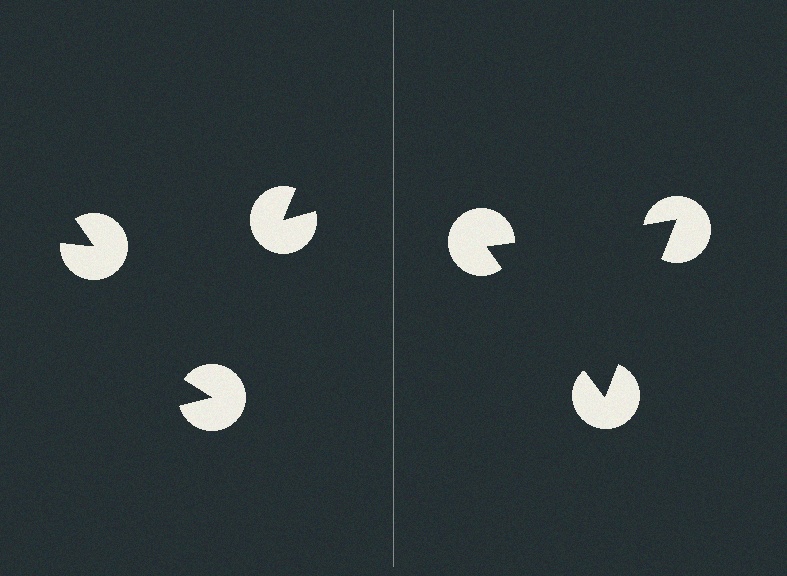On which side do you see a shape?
An illusory triangle appears on the right side. On the left side the wedge cuts are rotated, so no coherent shape forms.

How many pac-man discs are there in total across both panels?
6 — 3 on each side.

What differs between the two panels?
The pac-man discs are positioned identically on both sides; only the wedge orientations differ. On the right they align to a triangle; on the left they are misaligned.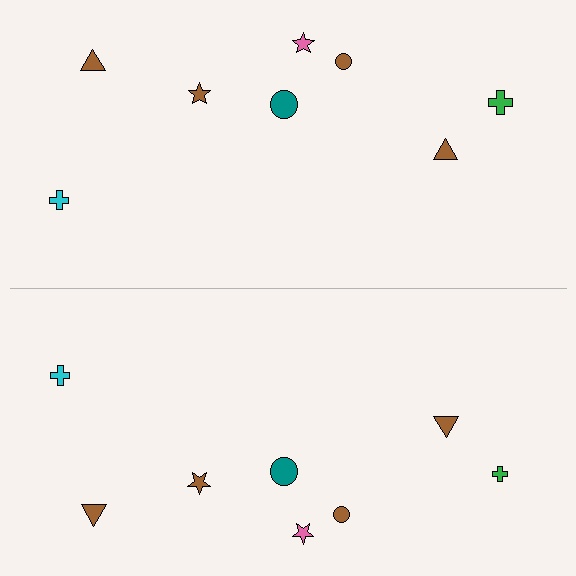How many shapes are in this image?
There are 16 shapes in this image.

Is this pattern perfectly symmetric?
No, the pattern is not perfectly symmetric. The green cross on the bottom side has a different size than its mirror counterpart.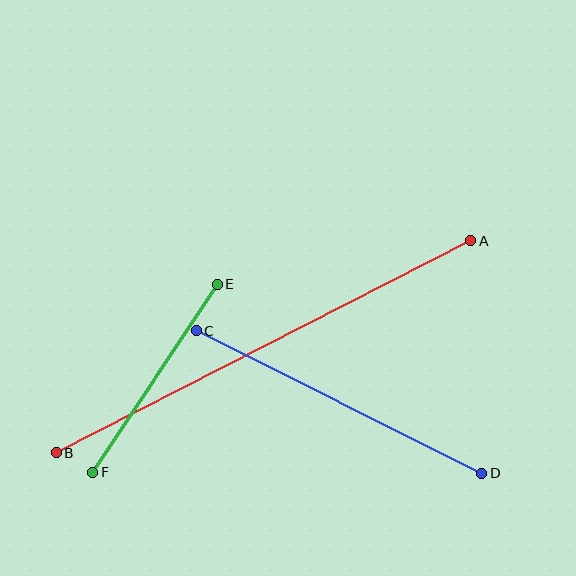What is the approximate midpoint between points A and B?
The midpoint is at approximately (264, 347) pixels.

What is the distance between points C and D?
The distance is approximately 319 pixels.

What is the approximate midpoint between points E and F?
The midpoint is at approximately (155, 378) pixels.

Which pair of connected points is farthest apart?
Points A and B are farthest apart.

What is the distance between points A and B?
The distance is approximately 465 pixels.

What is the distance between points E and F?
The distance is approximately 226 pixels.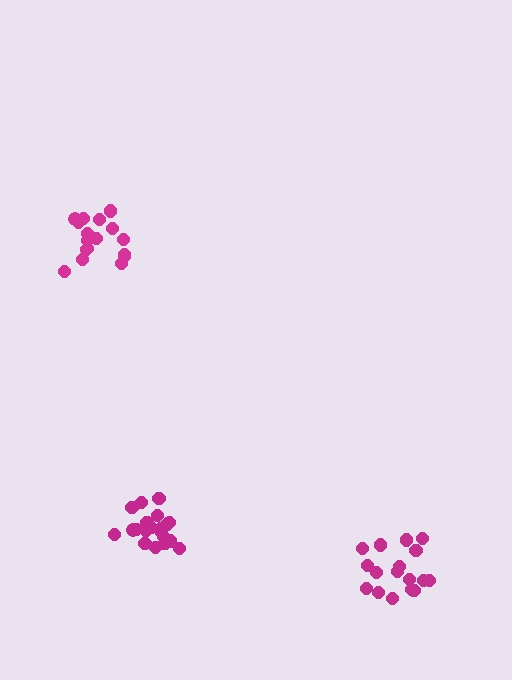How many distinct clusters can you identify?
There are 3 distinct clusters.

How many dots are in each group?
Group 1: 17 dots, Group 2: 20 dots, Group 3: 17 dots (54 total).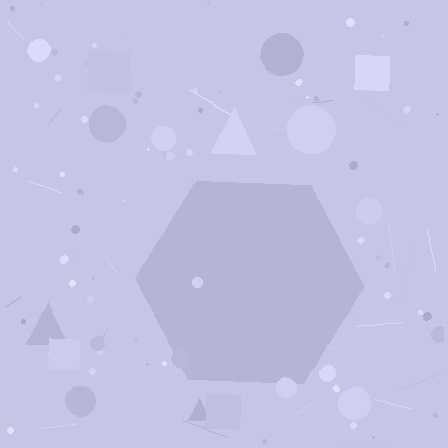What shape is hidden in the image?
A hexagon is hidden in the image.